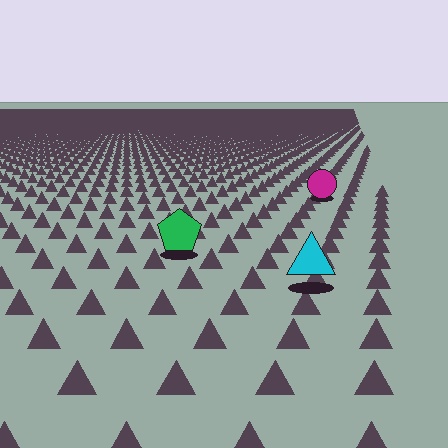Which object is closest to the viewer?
The cyan triangle is closest. The texture marks near it are larger and more spread out.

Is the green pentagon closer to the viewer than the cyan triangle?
No. The cyan triangle is closer — you can tell from the texture gradient: the ground texture is coarser near it.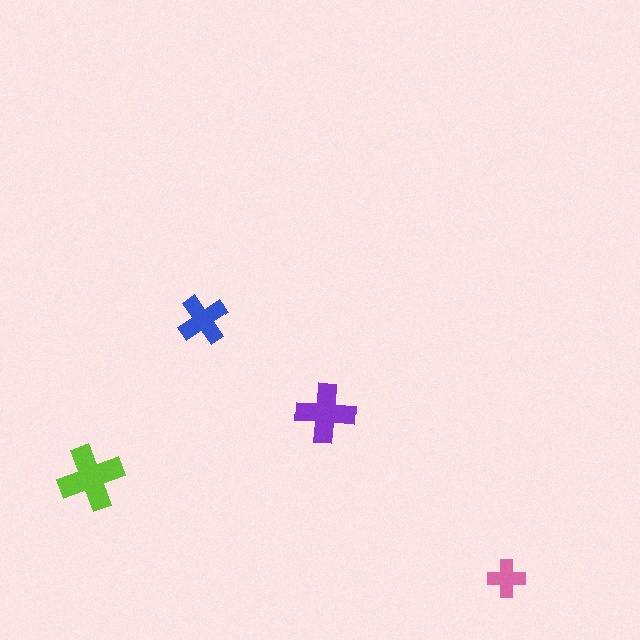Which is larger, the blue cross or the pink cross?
The blue one.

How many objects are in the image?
There are 4 objects in the image.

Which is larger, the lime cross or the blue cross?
The lime one.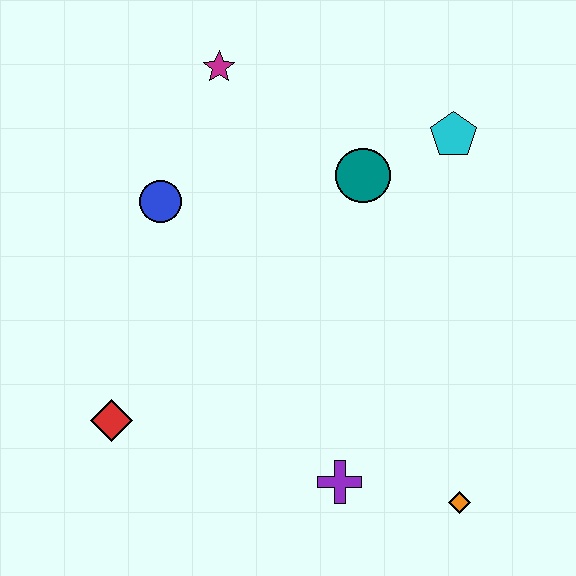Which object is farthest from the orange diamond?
The magenta star is farthest from the orange diamond.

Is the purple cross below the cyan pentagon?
Yes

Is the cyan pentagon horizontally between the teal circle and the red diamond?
No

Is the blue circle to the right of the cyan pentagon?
No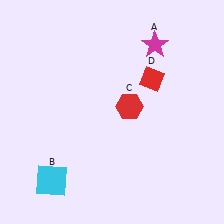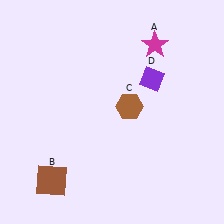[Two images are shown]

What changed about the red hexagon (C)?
In Image 1, C is red. In Image 2, it changed to brown.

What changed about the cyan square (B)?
In Image 1, B is cyan. In Image 2, it changed to brown.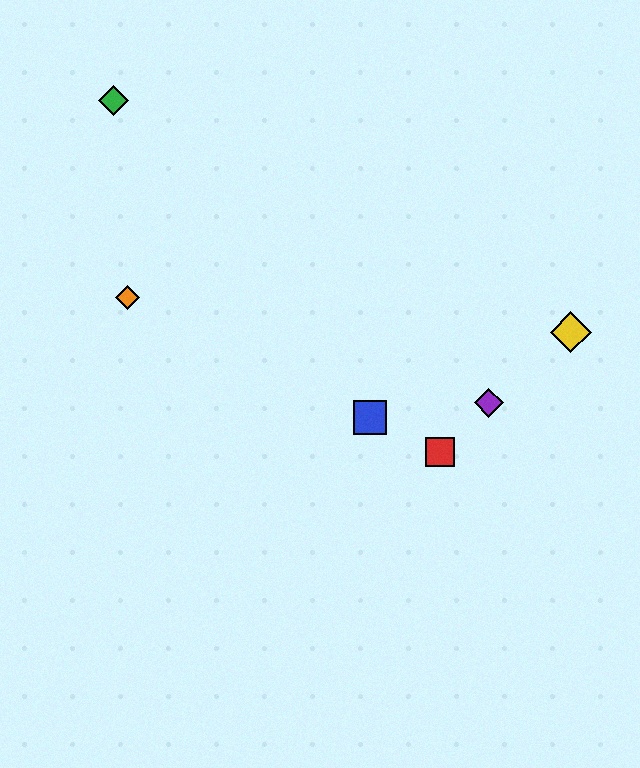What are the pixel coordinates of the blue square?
The blue square is at (370, 418).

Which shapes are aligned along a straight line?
The red square, the blue square, the orange diamond are aligned along a straight line.